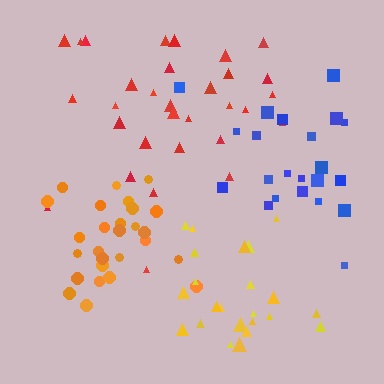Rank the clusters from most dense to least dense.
orange, yellow, blue, red.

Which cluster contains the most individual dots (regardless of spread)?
Red (31).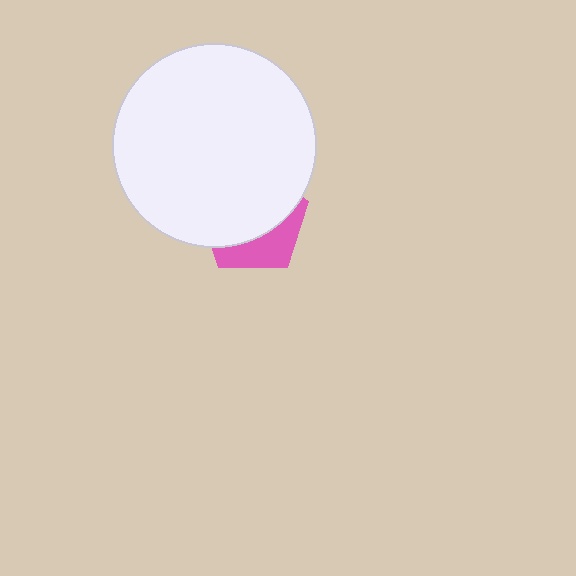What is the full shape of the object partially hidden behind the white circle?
The partially hidden object is a pink pentagon.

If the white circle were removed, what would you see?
You would see the complete pink pentagon.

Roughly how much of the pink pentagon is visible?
A small part of it is visible (roughly 33%).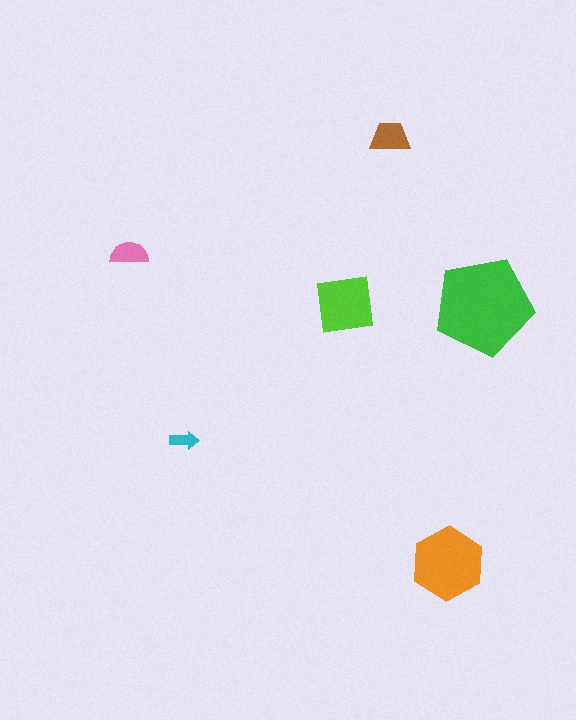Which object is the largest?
The green pentagon.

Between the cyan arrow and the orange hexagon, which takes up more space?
The orange hexagon.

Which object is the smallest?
The cyan arrow.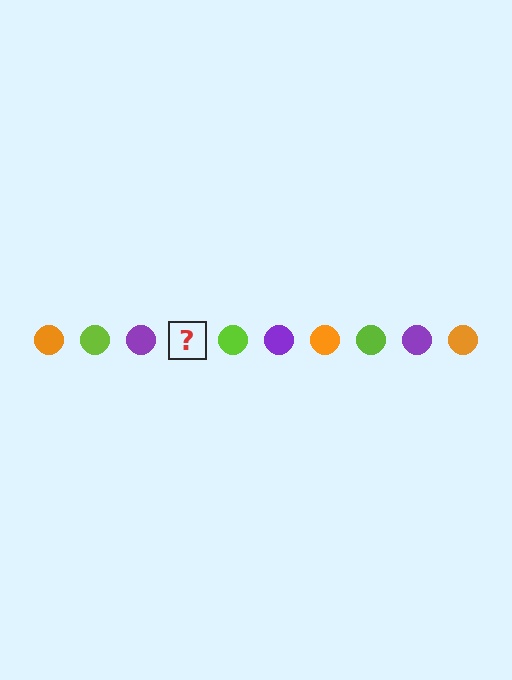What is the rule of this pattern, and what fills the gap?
The rule is that the pattern cycles through orange, lime, purple circles. The gap should be filled with an orange circle.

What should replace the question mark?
The question mark should be replaced with an orange circle.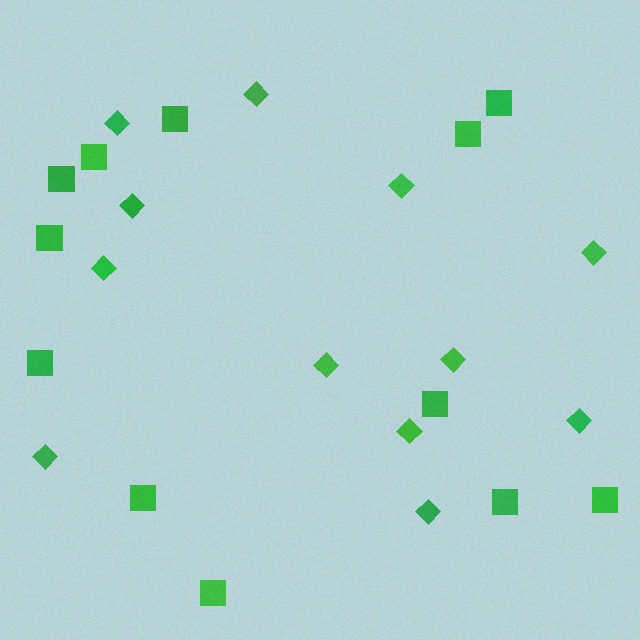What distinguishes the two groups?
There are 2 groups: one group of diamonds (12) and one group of squares (12).